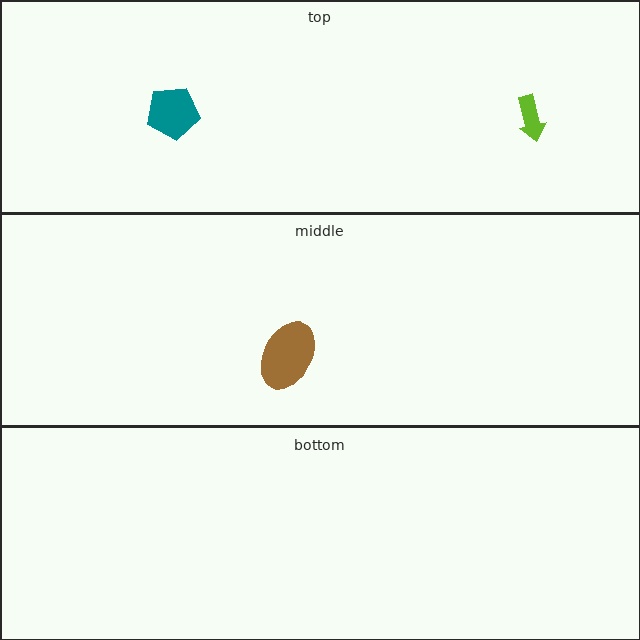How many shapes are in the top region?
2.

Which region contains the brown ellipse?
The middle region.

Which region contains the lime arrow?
The top region.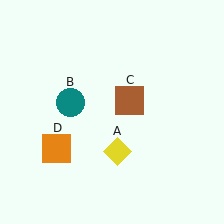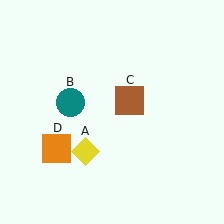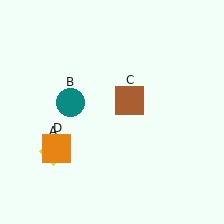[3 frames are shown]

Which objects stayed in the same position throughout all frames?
Teal circle (object B) and brown square (object C) and orange square (object D) remained stationary.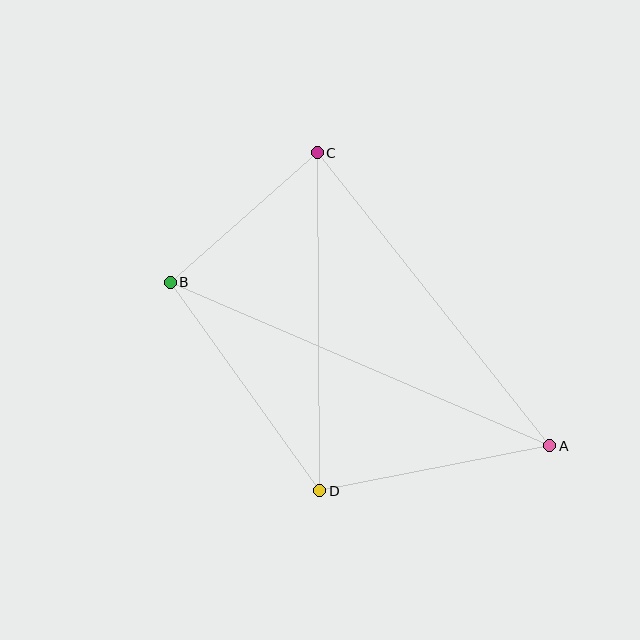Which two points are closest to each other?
Points B and C are closest to each other.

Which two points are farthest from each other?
Points A and B are farthest from each other.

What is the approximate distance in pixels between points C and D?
The distance between C and D is approximately 338 pixels.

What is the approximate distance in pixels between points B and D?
The distance between B and D is approximately 257 pixels.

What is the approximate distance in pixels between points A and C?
The distance between A and C is approximately 374 pixels.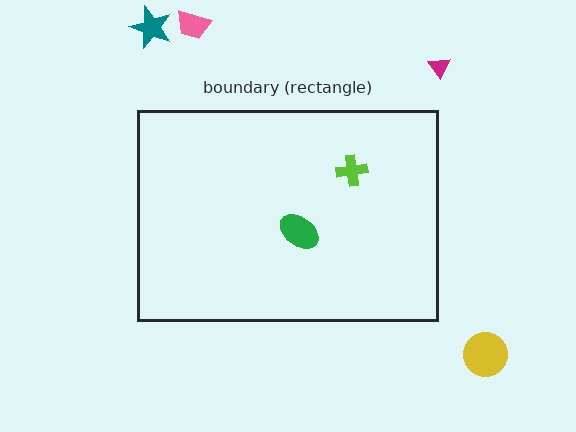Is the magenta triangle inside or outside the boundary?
Outside.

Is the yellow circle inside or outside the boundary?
Outside.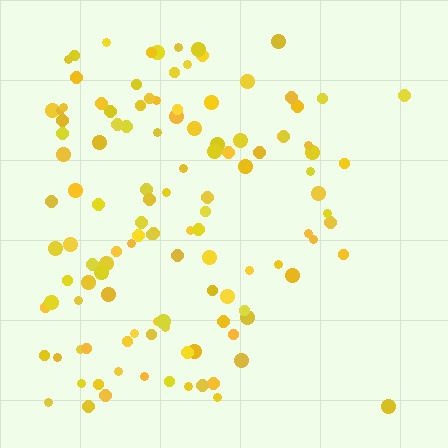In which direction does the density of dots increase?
From right to left, with the left side densest.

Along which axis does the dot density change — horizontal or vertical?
Horizontal.